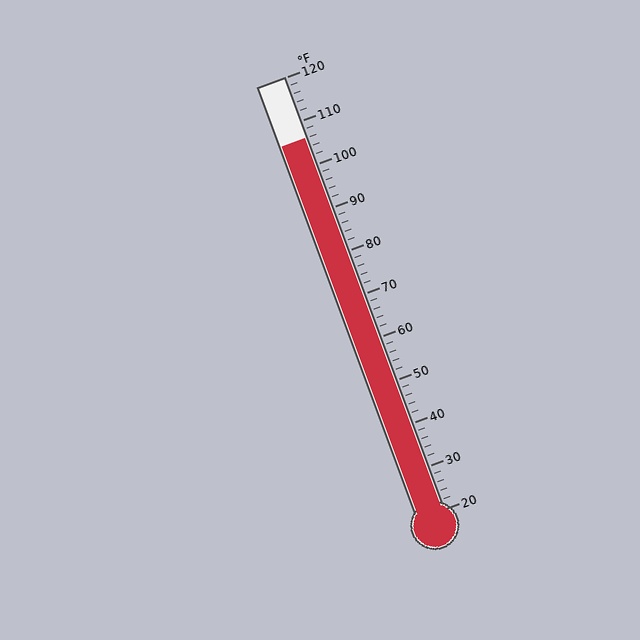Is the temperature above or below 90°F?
The temperature is above 90°F.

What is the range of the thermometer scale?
The thermometer scale ranges from 20°F to 120°F.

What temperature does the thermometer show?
The thermometer shows approximately 106°F.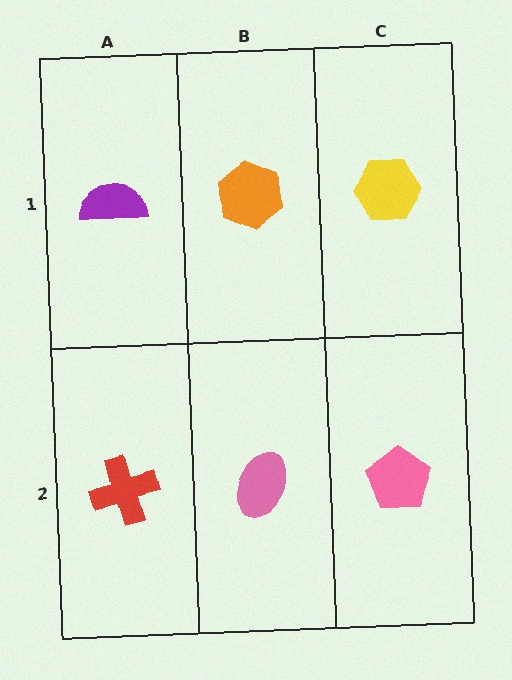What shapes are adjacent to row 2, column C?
A yellow hexagon (row 1, column C), a pink ellipse (row 2, column B).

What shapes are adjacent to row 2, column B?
An orange hexagon (row 1, column B), a red cross (row 2, column A), a pink pentagon (row 2, column C).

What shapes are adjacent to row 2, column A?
A purple semicircle (row 1, column A), a pink ellipse (row 2, column B).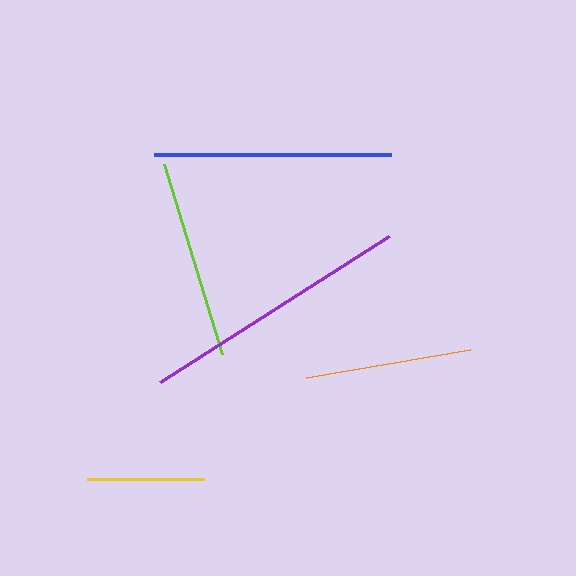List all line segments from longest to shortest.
From longest to shortest: purple, blue, lime, orange, yellow.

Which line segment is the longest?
The purple line is the longest at approximately 271 pixels.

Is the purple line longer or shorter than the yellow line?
The purple line is longer than the yellow line.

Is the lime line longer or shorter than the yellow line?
The lime line is longer than the yellow line.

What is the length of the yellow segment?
The yellow segment is approximately 117 pixels long.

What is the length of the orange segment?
The orange segment is approximately 167 pixels long.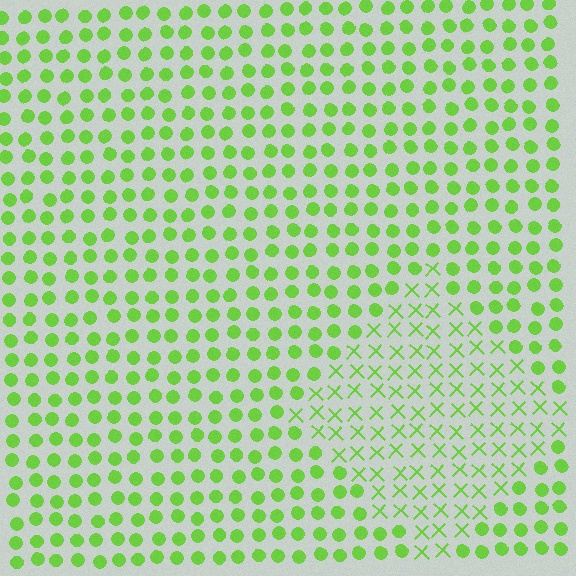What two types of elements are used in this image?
The image uses X marks inside the diamond region and circles outside it.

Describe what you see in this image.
The image is filled with small lime elements arranged in a uniform grid. A diamond-shaped region contains X marks, while the surrounding area contains circles. The boundary is defined purely by the change in element shape.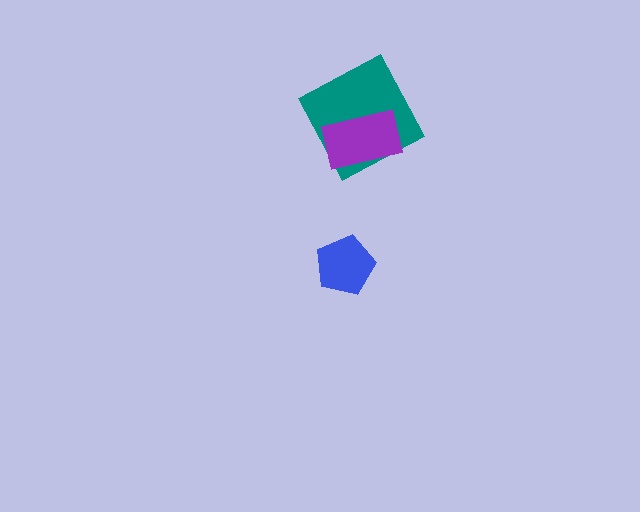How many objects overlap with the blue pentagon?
0 objects overlap with the blue pentagon.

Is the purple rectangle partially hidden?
No, no other shape covers it.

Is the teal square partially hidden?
Yes, it is partially covered by another shape.